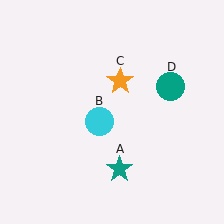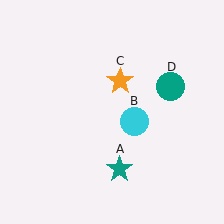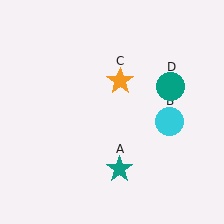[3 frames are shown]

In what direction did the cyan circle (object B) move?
The cyan circle (object B) moved right.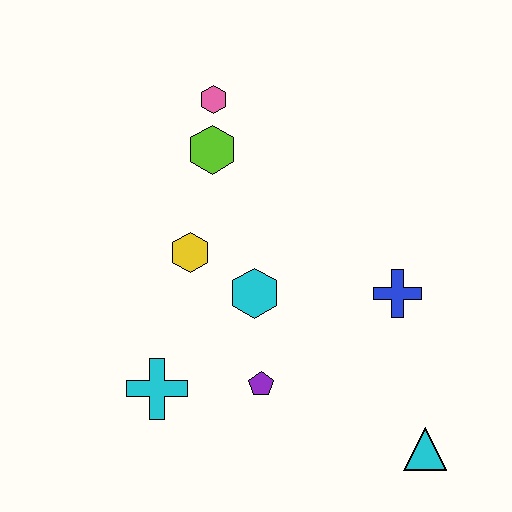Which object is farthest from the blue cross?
The pink hexagon is farthest from the blue cross.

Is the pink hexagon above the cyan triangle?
Yes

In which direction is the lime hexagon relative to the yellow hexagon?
The lime hexagon is above the yellow hexagon.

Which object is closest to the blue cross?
The cyan hexagon is closest to the blue cross.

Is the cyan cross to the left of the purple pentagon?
Yes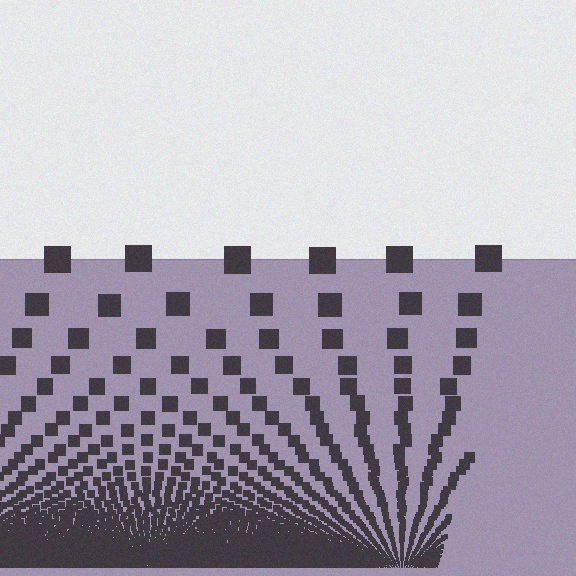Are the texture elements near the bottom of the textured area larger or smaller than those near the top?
Smaller. The gradient is inverted — elements near the bottom are smaller and denser.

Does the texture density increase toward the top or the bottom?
Density increases toward the bottom.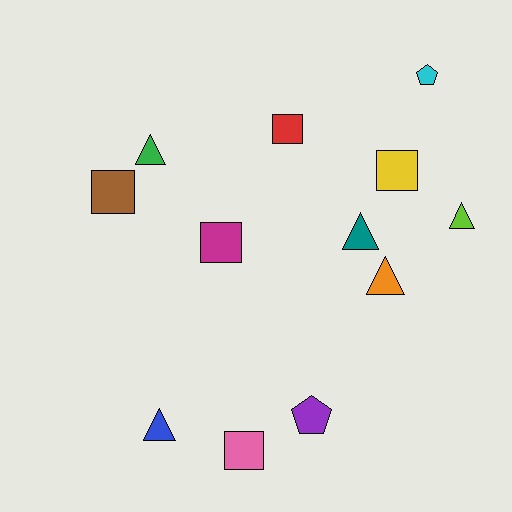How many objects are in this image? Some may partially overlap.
There are 12 objects.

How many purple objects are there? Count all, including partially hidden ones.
There is 1 purple object.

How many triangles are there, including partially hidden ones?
There are 5 triangles.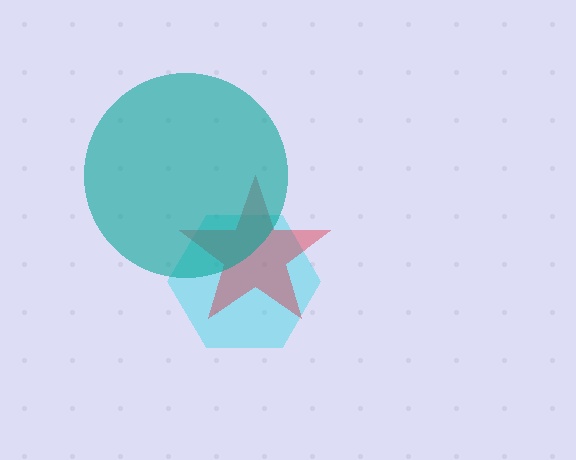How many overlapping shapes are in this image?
There are 3 overlapping shapes in the image.